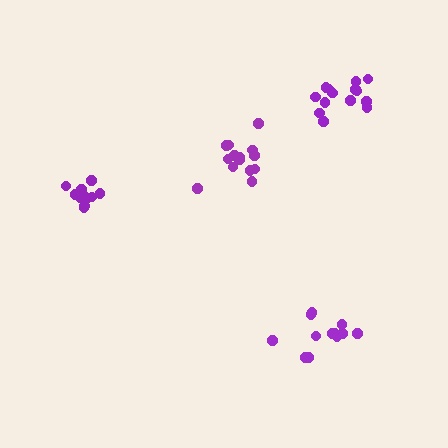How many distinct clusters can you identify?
There are 4 distinct clusters.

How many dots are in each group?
Group 1: 14 dots, Group 2: 12 dots, Group 3: 11 dots, Group 4: 14 dots (51 total).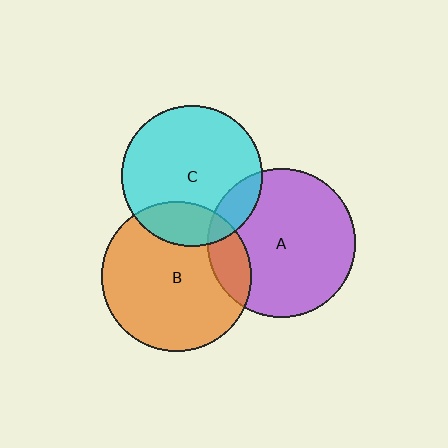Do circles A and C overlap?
Yes.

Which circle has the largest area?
Circle B (orange).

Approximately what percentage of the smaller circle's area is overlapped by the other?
Approximately 15%.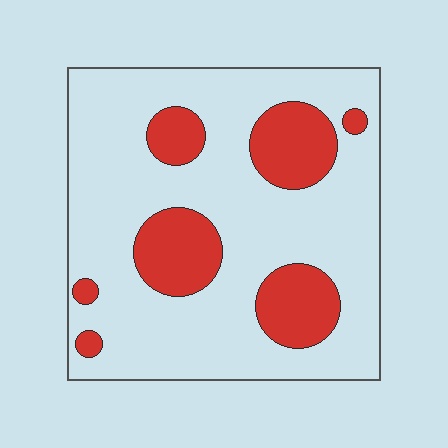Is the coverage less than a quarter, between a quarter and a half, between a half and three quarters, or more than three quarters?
Less than a quarter.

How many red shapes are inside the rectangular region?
7.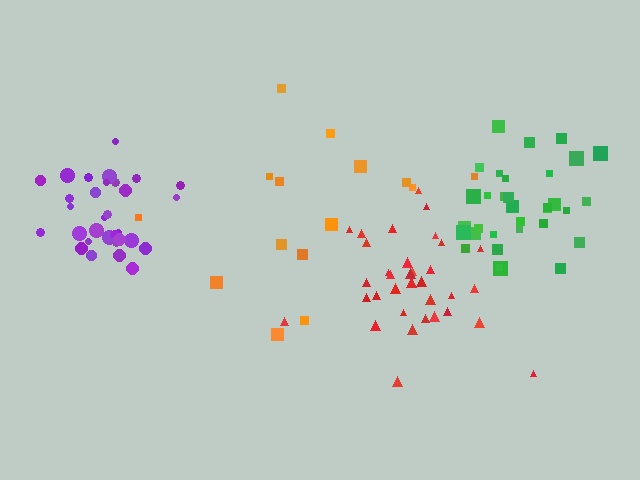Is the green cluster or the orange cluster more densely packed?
Green.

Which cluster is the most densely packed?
Purple.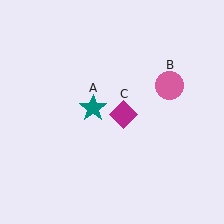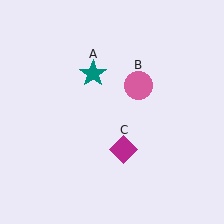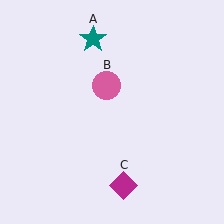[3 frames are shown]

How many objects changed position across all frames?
3 objects changed position: teal star (object A), pink circle (object B), magenta diamond (object C).